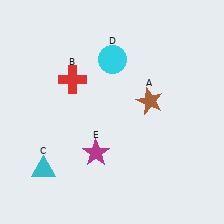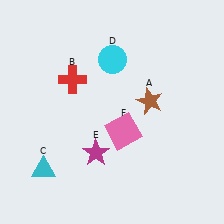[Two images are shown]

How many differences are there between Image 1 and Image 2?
There is 1 difference between the two images.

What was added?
A pink square (F) was added in Image 2.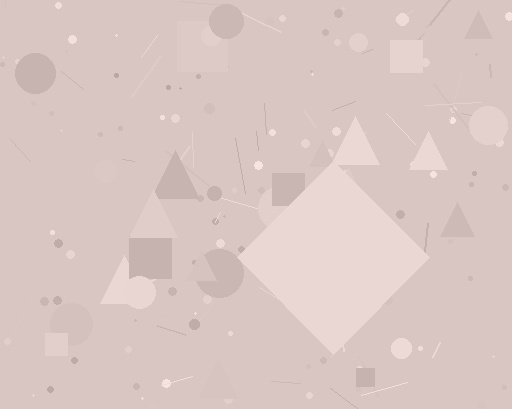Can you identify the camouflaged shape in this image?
The camouflaged shape is a diamond.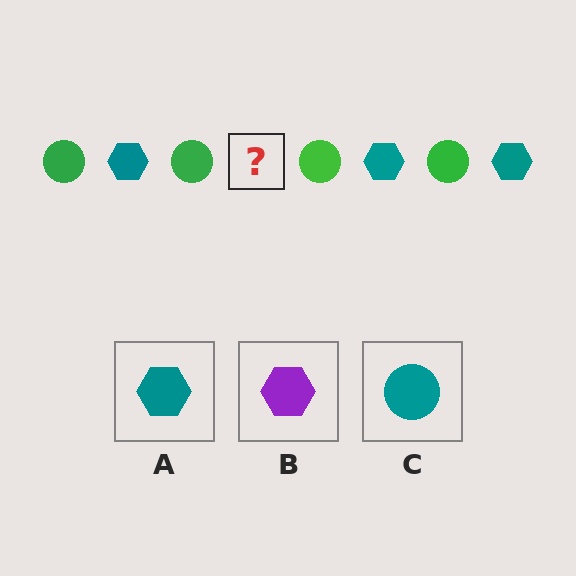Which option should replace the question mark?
Option A.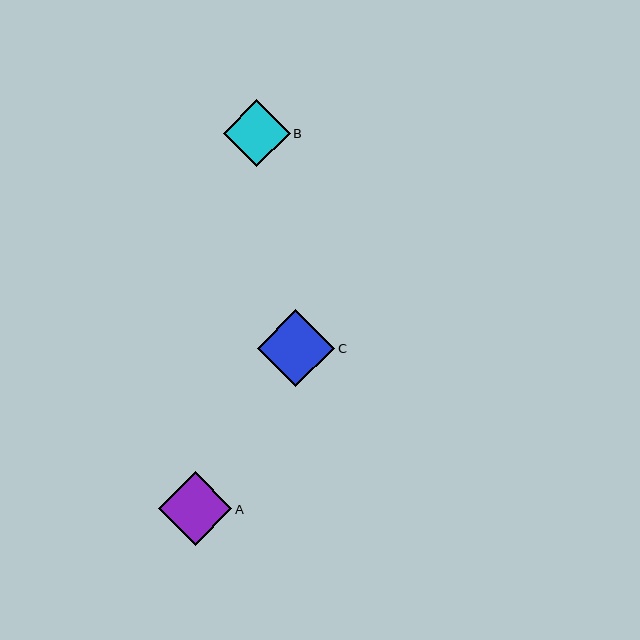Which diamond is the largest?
Diamond C is the largest with a size of approximately 77 pixels.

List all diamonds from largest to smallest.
From largest to smallest: C, A, B.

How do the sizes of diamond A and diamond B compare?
Diamond A and diamond B are approximately the same size.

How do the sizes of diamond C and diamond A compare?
Diamond C and diamond A are approximately the same size.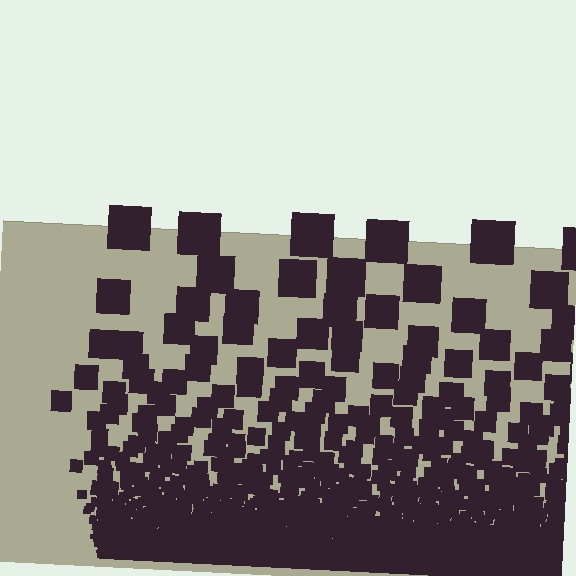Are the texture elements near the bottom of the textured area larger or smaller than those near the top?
Smaller. The gradient is inverted — elements near the bottom are smaller and denser.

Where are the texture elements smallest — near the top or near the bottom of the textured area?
Near the bottom.